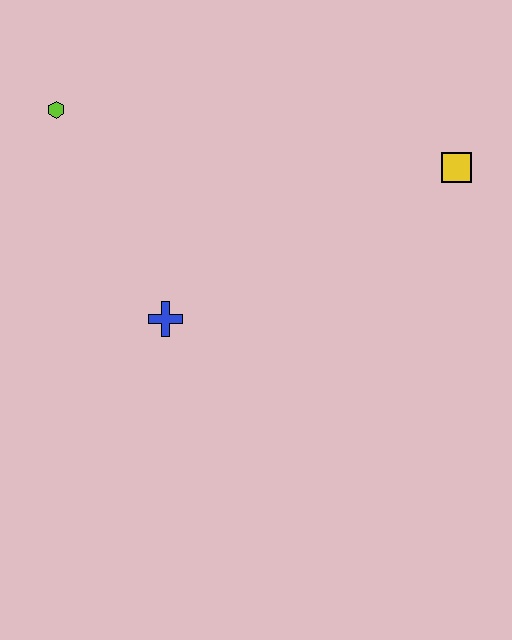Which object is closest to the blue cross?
The lime hexagon is closest to the blue cross.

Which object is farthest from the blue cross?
The yellow square is farthest from the blue cross.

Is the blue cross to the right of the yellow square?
No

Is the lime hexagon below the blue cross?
No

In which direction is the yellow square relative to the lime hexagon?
The yellow square is to the right of the lime hexagon.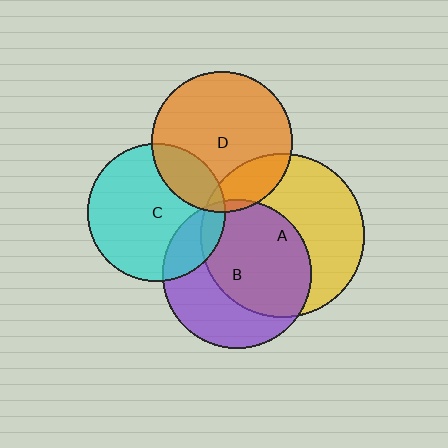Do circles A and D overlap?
Yes.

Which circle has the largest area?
Circle A (yellow).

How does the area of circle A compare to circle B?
Approximately 1.2 times.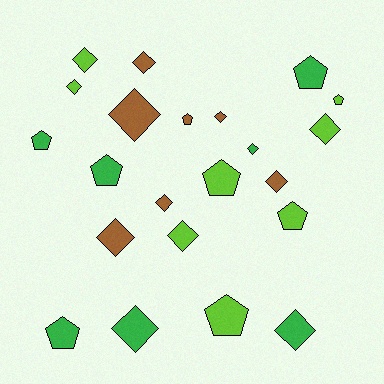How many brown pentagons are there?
There is 1 brown pentagon.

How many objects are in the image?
There are 22 objects.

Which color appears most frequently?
Lime, with 8 objects.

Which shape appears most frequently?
Diamond, with 13 objects.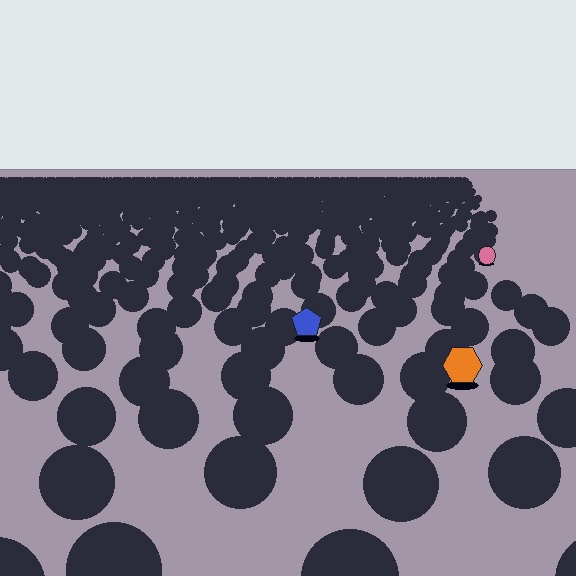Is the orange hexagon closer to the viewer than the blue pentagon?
Yes. The orange hexagon is closer — you can tell from the texture gradient: the ground texture is coarser near it.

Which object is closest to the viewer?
The orange hexagon is closest. The texture marks near it are larger and more spread out.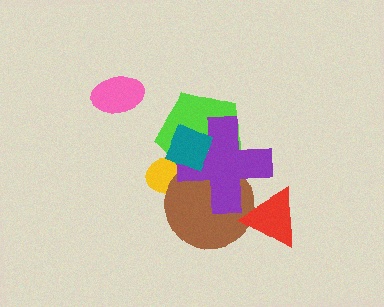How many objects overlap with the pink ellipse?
0 objects overlap with the pink ellipse.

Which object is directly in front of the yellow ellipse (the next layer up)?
The lime pentagon is directly in front of the yellow ellipse.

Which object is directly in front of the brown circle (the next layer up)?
The purple cross is directly in front of the brown circle.